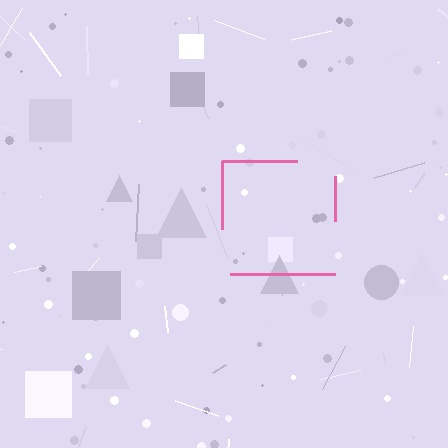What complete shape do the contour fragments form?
The contour fragments form a square.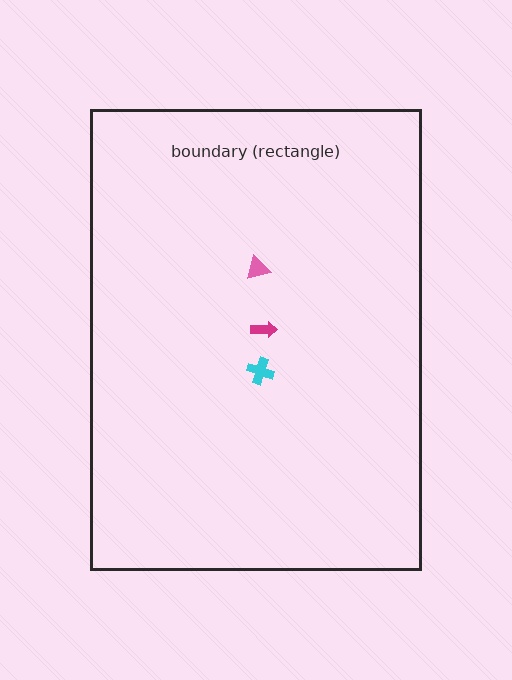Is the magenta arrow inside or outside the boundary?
Inside.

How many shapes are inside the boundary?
3 inside, 0 outside.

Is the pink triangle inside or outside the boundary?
Inside.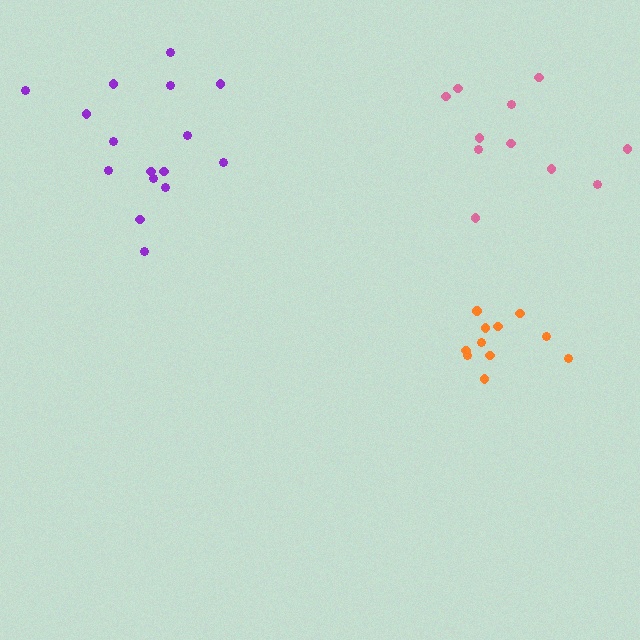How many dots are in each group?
Group 1: 11 dots, Group 2: 11 dots, Group 3: 16 dots (38 total).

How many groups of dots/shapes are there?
There are 3 groups.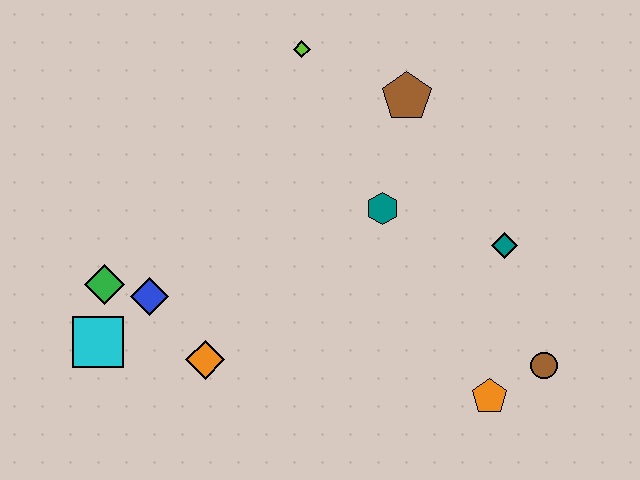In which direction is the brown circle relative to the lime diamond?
The brown circle is below the lime diamond.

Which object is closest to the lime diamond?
The brown pentagon is closest to the lime diamond.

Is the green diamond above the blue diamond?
Yes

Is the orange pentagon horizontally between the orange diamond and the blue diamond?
No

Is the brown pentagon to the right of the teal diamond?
No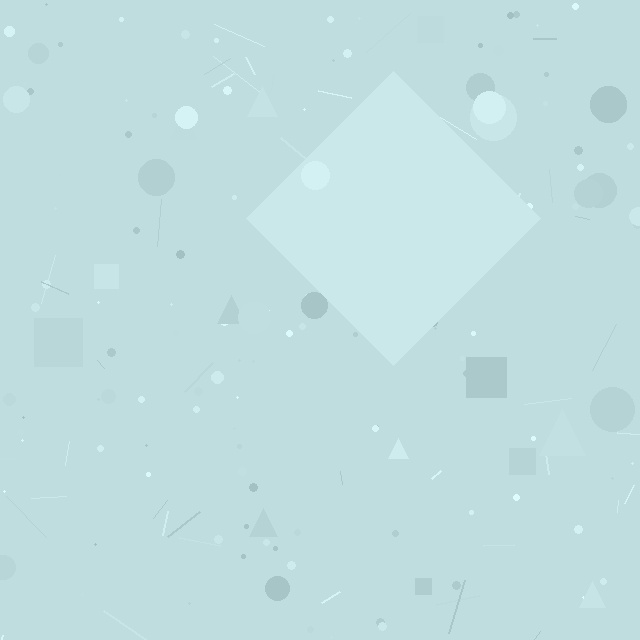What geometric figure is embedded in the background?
A diamond is embedded in the background.